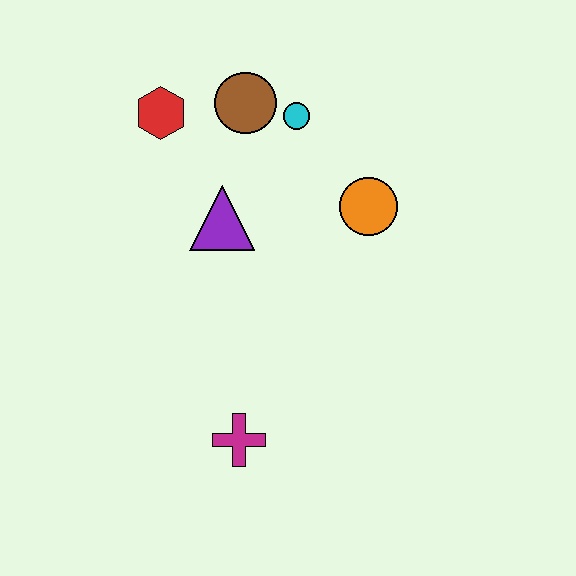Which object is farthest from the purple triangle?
The magenta cross is farthest from the purple triangle.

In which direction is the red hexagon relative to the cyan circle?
The red hexagon is to the left of the cyan circle.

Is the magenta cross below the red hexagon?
Yes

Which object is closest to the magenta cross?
The purple triangle is closest to the magenta cross.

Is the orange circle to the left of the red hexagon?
No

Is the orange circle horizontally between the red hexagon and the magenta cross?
No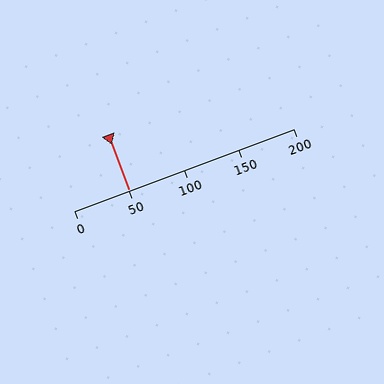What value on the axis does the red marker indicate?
The marker indicates approximately 50.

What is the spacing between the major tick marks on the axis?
The major ticks are spaced 50 apart.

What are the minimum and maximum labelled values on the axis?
The axis runs from 0 to 200.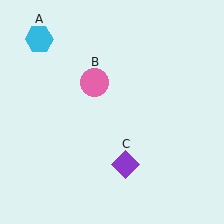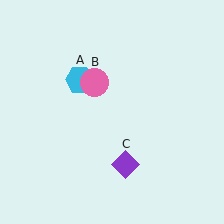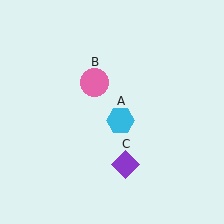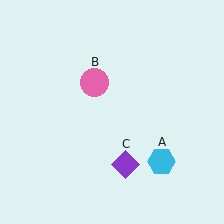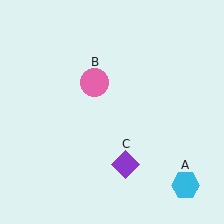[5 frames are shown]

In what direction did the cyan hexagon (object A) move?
The cyan hexagon (object A) moved down and to the right.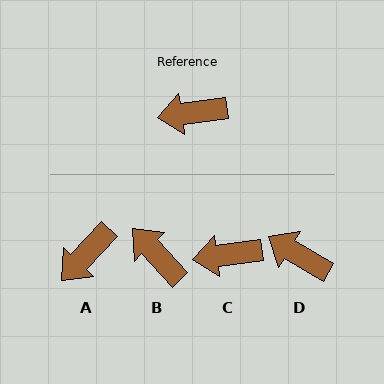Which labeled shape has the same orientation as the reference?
C.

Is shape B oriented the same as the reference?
No, it is off by about 55 degrees.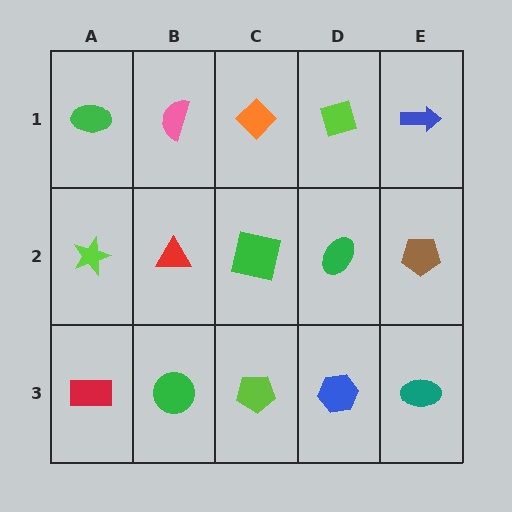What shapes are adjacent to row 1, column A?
A lime star (row 2, column A), a pink semicircle (row 1, column B).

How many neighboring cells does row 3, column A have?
2.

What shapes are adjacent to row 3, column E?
A brown pentagon (row 2, column E), a blue hexagon (row 3, column D).